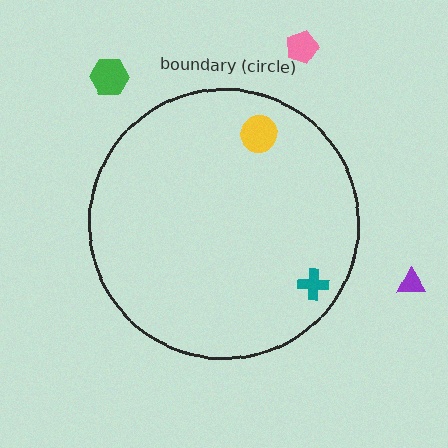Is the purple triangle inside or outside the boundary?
Outside.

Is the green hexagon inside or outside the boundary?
Outside.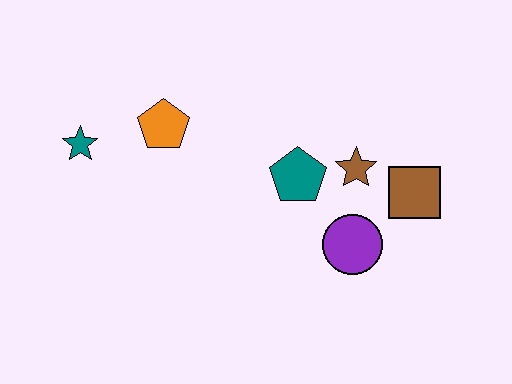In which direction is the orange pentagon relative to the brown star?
The orange pentagon is to the left of the brown star.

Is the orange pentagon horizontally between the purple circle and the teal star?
Yes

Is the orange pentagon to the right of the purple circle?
No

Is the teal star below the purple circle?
No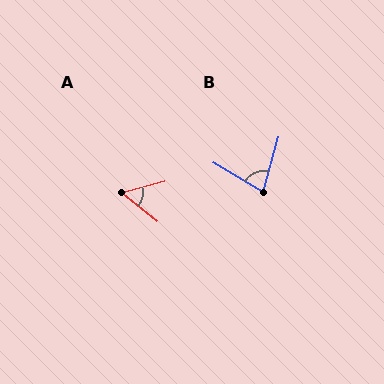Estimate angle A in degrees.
Approximately 53 degrees.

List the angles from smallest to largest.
A (53°), B (75°).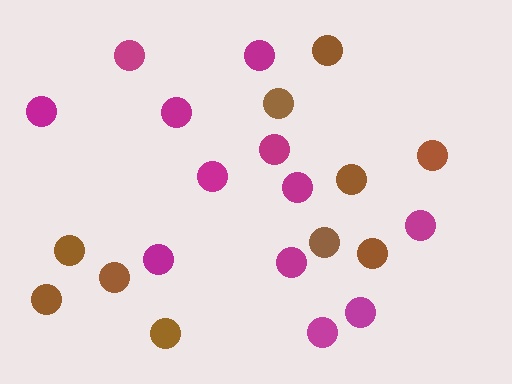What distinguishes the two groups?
There are 2 groups: one group of magenta circles (12) and one group of brown circles (10).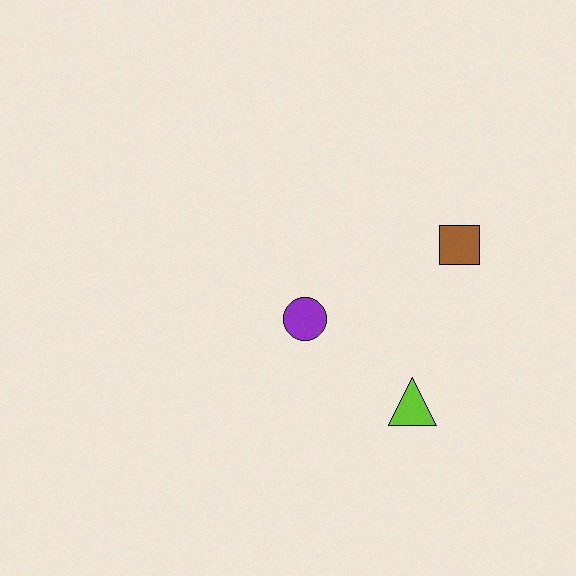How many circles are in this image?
There is 1 circle.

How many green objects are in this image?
There are no green objects.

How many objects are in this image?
There are 3 objects.